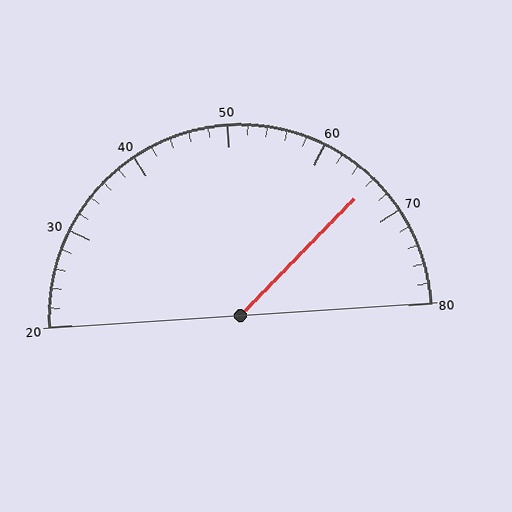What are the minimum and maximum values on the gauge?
The gauge ranges from 20 to 80.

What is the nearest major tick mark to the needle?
The nearest major tick mark is 70.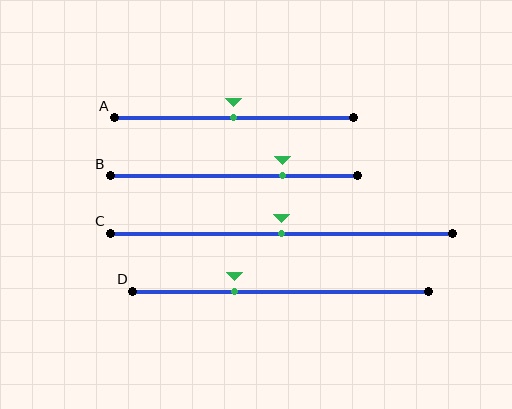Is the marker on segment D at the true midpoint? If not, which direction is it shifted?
No, the marker on segment D is shifted to the left by about 16% of the segment length.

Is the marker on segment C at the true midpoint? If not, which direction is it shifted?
Yes, the marker on segment C is at the true midpoint.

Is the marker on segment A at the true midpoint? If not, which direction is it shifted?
Yes, the marker on segment A is at the true midpoint.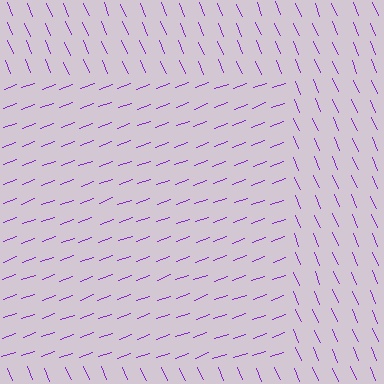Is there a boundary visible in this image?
Yes, there is a texture boundary formed by a change in line orientation.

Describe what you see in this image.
The image is filled with small purple line segments. A rectangle region in the image has lines oriented differently from the surrounding lines, creating a visible texture boundary.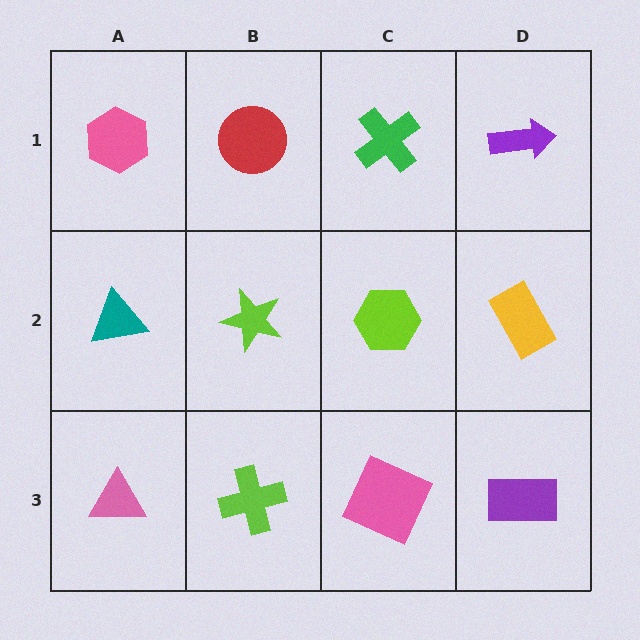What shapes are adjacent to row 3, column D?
A yellow rectangle (row 2, column D), a pink square (row 3, column C).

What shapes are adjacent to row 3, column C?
A lime hexagon (row 2, column C), a lime cross (row 3, column B), a purple rectangle (row 3, column D).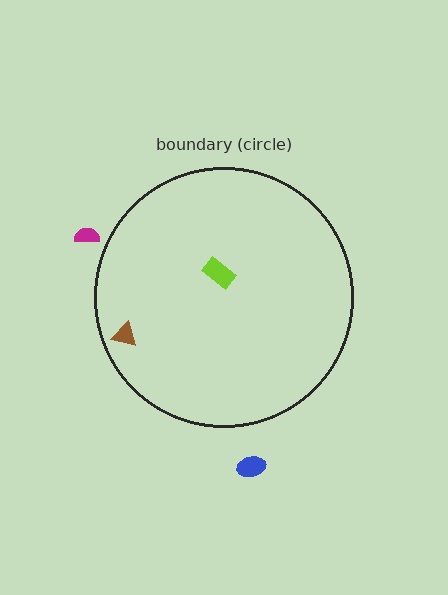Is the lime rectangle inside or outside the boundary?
Inside.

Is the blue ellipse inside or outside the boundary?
Outside.